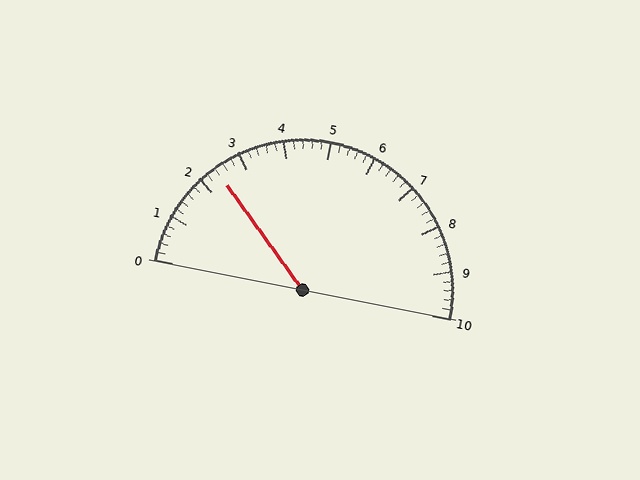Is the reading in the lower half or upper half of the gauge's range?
The reading is in the lower half of the range (0 to 10).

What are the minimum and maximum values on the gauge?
The gauge ranges from 0 to 10.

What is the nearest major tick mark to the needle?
The nearest major tick mark is 2.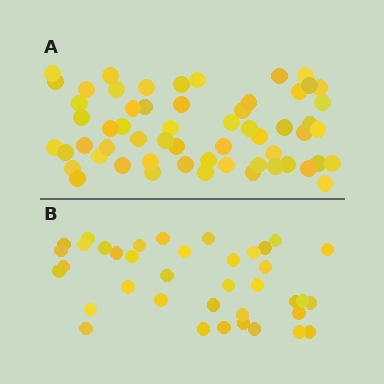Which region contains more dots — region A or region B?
Region A (the top region) has more dots.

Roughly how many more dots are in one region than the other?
Region A has approximately 20 more dots than region B.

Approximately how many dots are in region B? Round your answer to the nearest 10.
About 40 dots. (The exact count is 38, which rounds to 40.)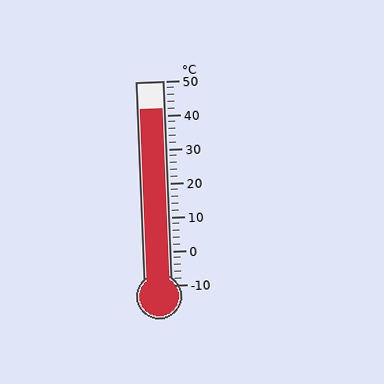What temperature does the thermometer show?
The thermometer shows approximately 42°C.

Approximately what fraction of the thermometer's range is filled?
The thermometer is filled to approximately 85% of its range.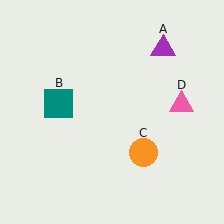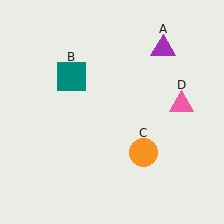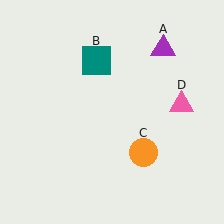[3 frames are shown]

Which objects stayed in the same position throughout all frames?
Purple triangle (object A) and orange circle (object C) and pink triangle (object D) remained stationary.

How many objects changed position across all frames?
1 object changed position: teal square (object B).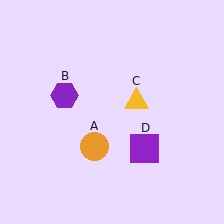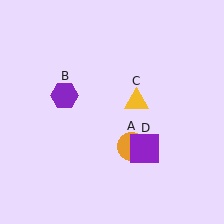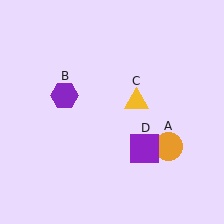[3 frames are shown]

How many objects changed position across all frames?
1 object changed position: orange circle (object A).